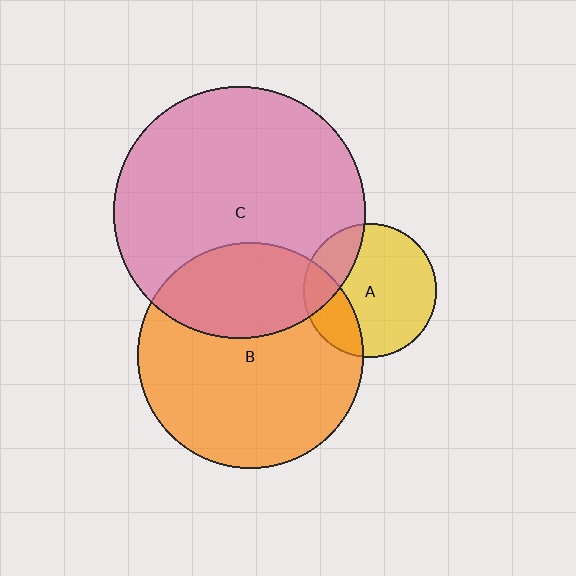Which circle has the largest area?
Circle C (pink).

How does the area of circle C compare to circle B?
Approximately 1.2 times.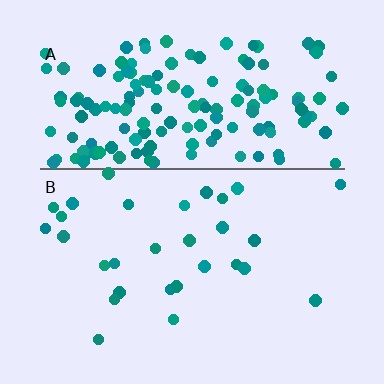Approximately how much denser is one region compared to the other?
Approximately 5.5× — region A over region B.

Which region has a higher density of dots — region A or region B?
A (the top).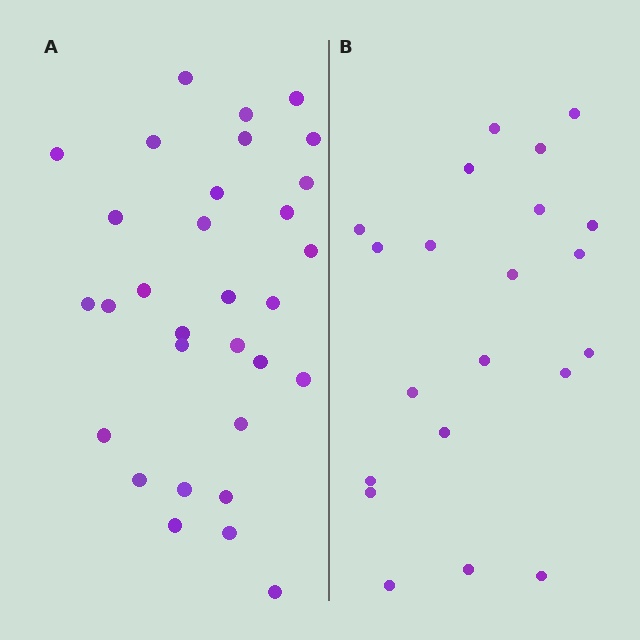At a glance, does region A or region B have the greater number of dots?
Region A (the left region) has more dots.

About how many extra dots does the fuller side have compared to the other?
Region A has roughly 10 or so more dots than region B.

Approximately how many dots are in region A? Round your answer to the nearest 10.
About 30 dots. (The exact count is 31, which rounds to 30.)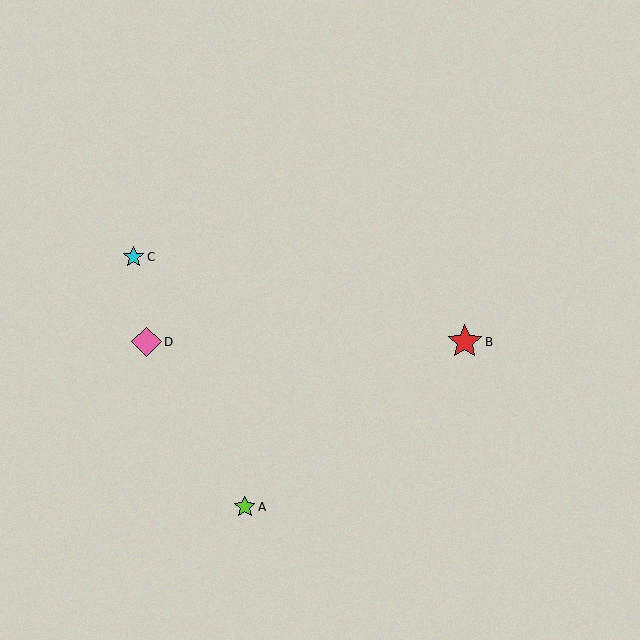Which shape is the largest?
The red star (labeled B) is the largest.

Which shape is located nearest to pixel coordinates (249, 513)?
The lime star (labeled A) at (245, 507) is nearest to that location.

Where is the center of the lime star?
The center of the lime star is at (245, 507).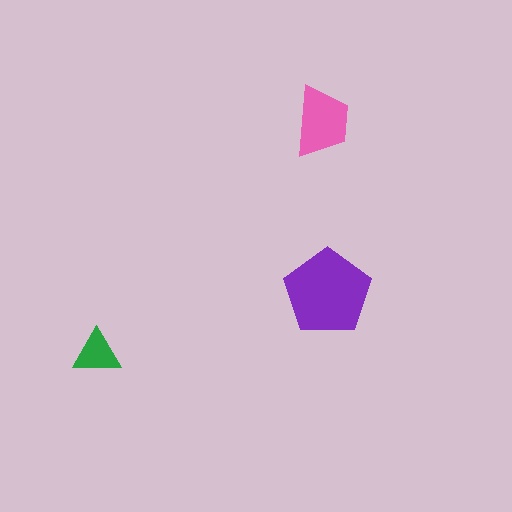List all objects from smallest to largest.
The green triangle, the pink trapezoid, the purple pentagon.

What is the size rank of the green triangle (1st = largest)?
3rd.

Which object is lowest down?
The green triangle is bottommost.